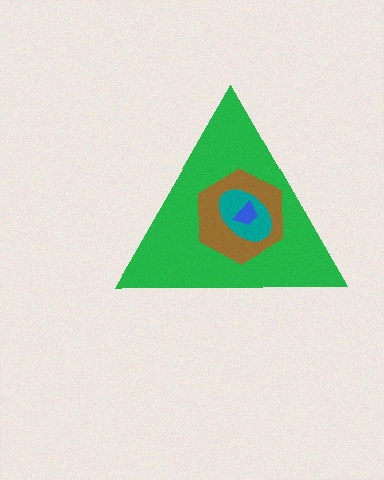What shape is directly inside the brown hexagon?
The teal ellipse.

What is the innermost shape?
The blue trapezoid.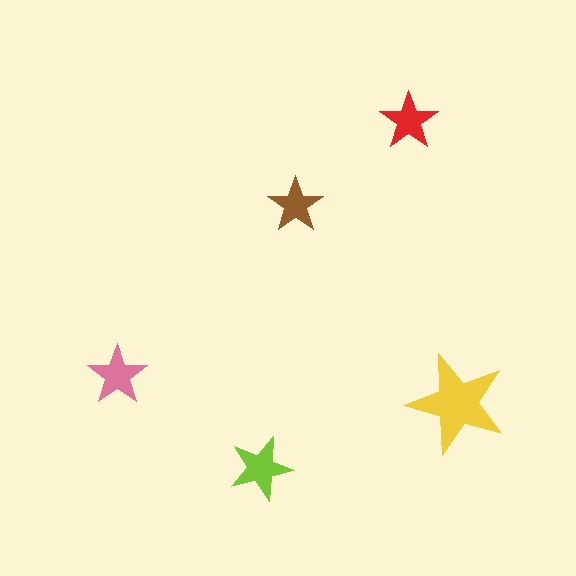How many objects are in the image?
There are 5 objects in the image.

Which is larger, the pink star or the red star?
The pink one.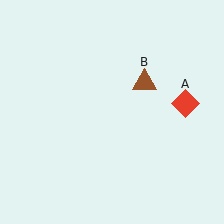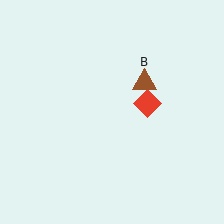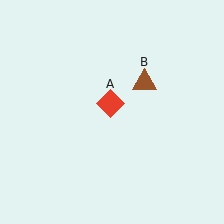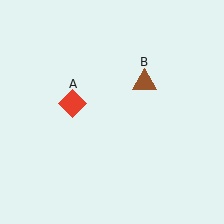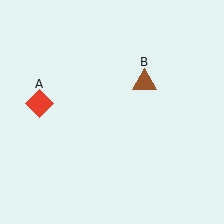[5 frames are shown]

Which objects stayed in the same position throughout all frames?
Brown triangle (object B) remained stationary.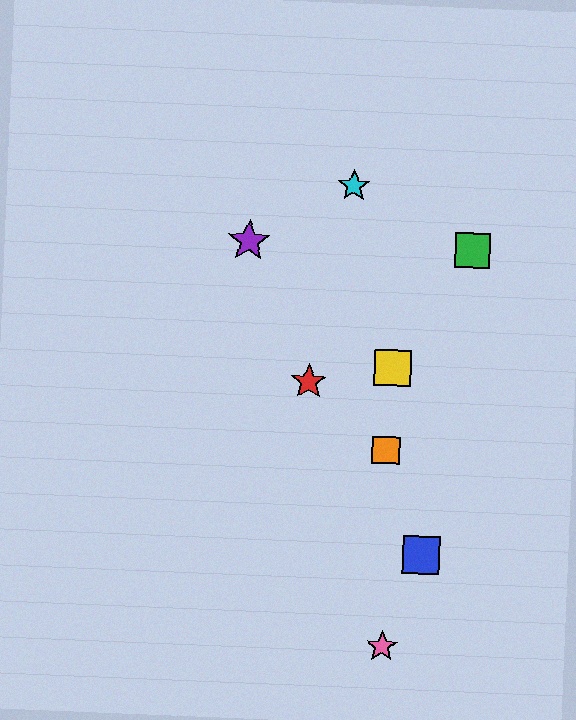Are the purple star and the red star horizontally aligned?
No, the purple star is at y≈241 and the red star is at y≈382.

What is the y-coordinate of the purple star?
The purple star is at y≈241.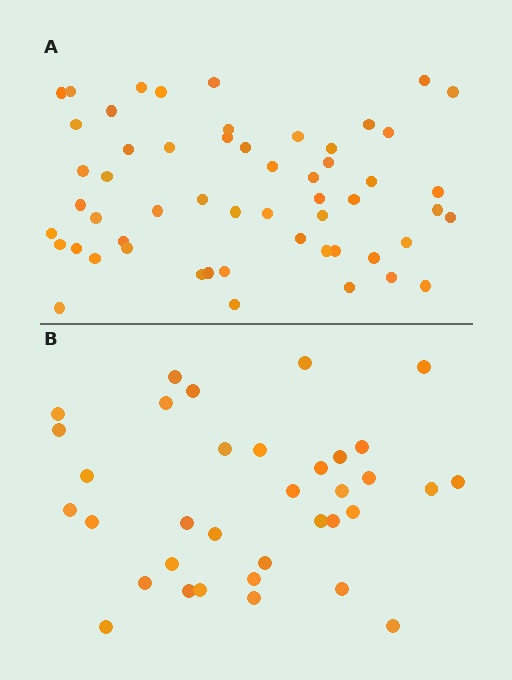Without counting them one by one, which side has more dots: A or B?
Region A (the top region) has more dots.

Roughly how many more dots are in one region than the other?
Region A has approximately 20 more dots than region B.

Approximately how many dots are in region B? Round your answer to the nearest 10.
About 40 dots. (The exact count is 35, which rounds to 40.)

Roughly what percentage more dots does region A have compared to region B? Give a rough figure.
About 55% more.